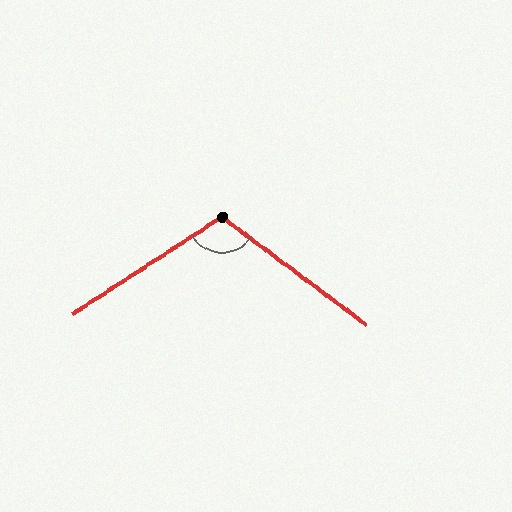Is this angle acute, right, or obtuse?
It is obtuse.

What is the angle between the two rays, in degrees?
Approximately 111 degrees.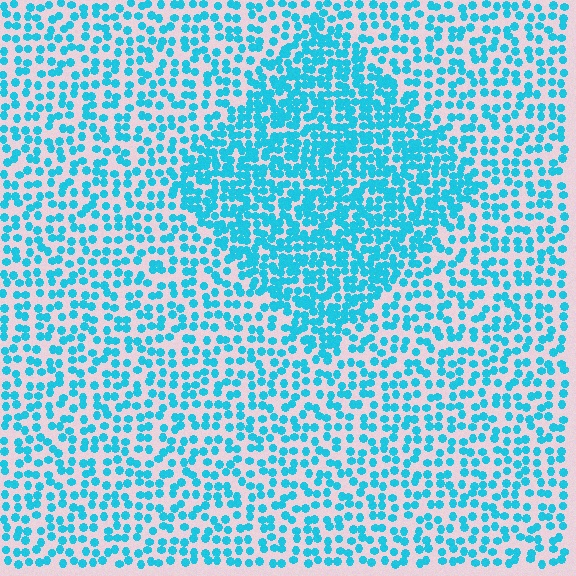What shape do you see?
I see a diamond.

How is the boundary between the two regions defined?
The boundary is defined by a change in element density (approximately 1.9x ratio). All elements are the same color, size, and shape.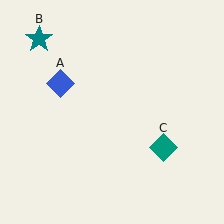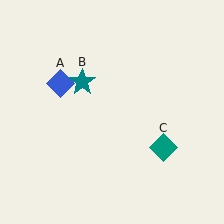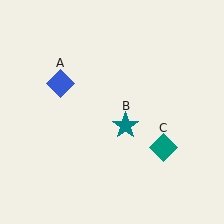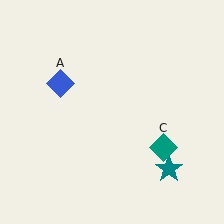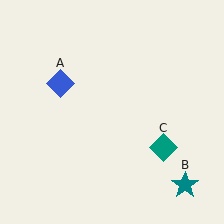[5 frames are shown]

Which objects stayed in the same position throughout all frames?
Blue diamond (object A) and teal diamond (object C) remained stationary.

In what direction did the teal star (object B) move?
The teal star (object B) moved down and to the right.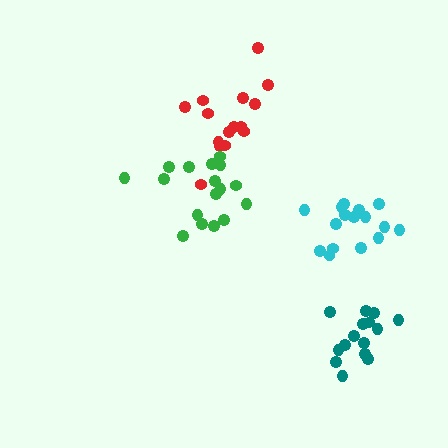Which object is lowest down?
The teal cluster is bottommost.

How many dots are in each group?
Group 1: 15 dots, Group 2: 15 dots, Group 3: 16 dots, Group 4: 17 dots (63 total).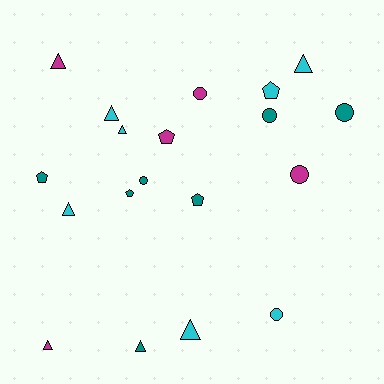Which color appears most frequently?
Cyan, with 7 objects.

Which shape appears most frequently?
Triangle, with 8 objects.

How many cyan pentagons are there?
There is 1 cyan pentagon.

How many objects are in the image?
There are 19 objects.